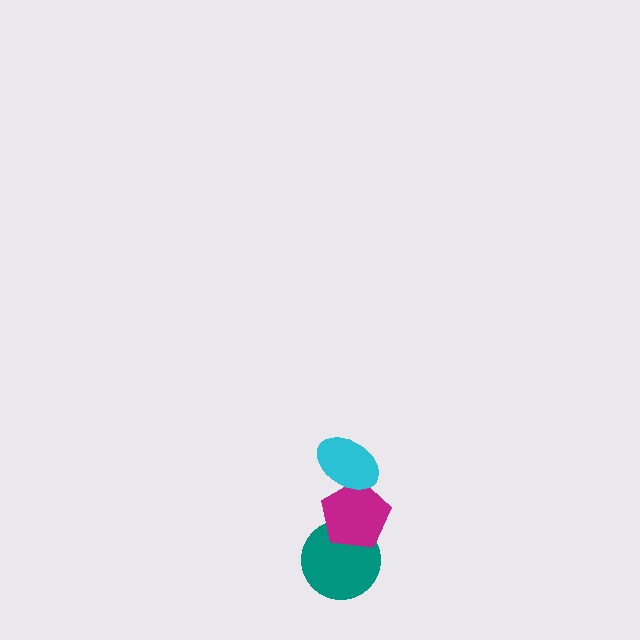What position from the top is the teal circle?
The teal circle is 3rd from the top.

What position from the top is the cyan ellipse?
The cyan ellipse is 1st from the top.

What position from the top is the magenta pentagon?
The magenta pentagon is 2nd from the top.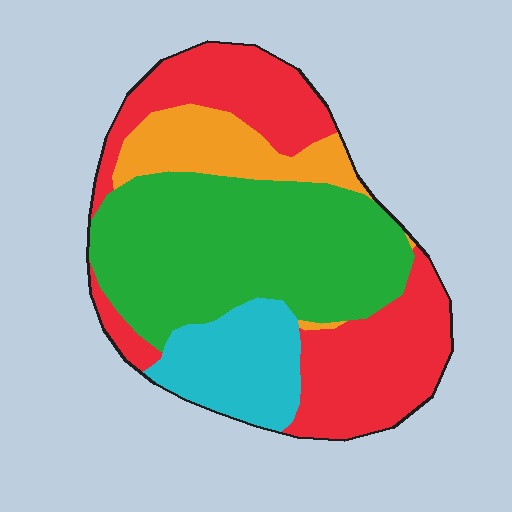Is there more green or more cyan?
Green.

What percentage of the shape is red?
Red takes up about one third (1/3) of the shape.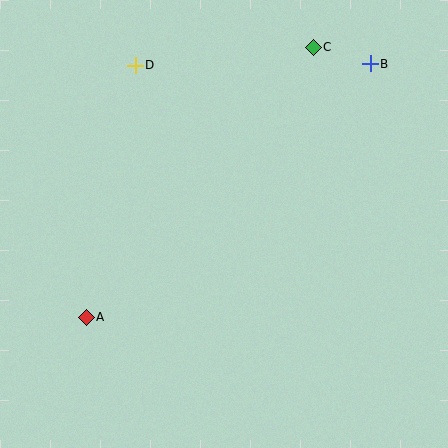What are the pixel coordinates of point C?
Point C is at (313, 47).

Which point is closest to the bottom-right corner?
Point A is closest to the bottom-right corner.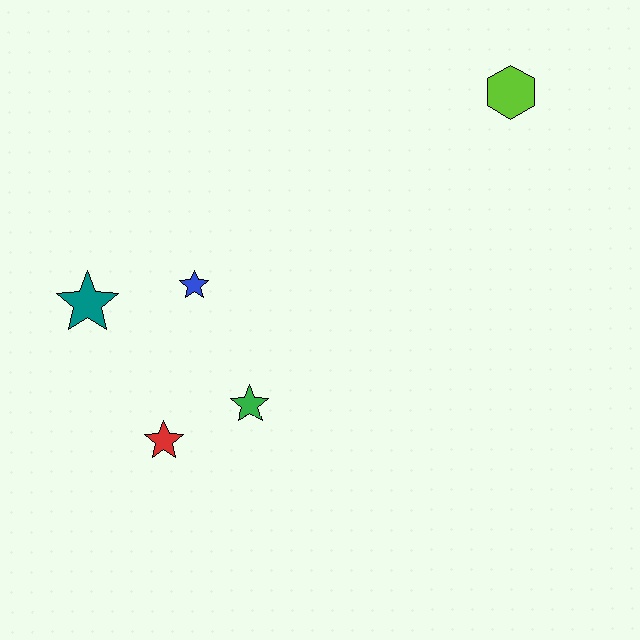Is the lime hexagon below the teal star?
No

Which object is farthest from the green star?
The lime hexagon is farthest from the green star.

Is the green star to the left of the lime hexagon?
Yes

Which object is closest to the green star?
The red star is closest to the green star.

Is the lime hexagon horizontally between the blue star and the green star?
No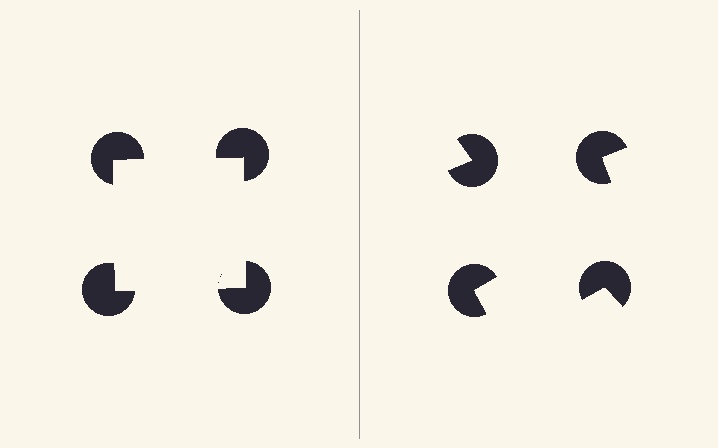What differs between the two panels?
The pac-man discs are positioned identically on both sides; only the wedge orientations differ. On the left they align to a square; on the right they are misaligned.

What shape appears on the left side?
An illusory square.